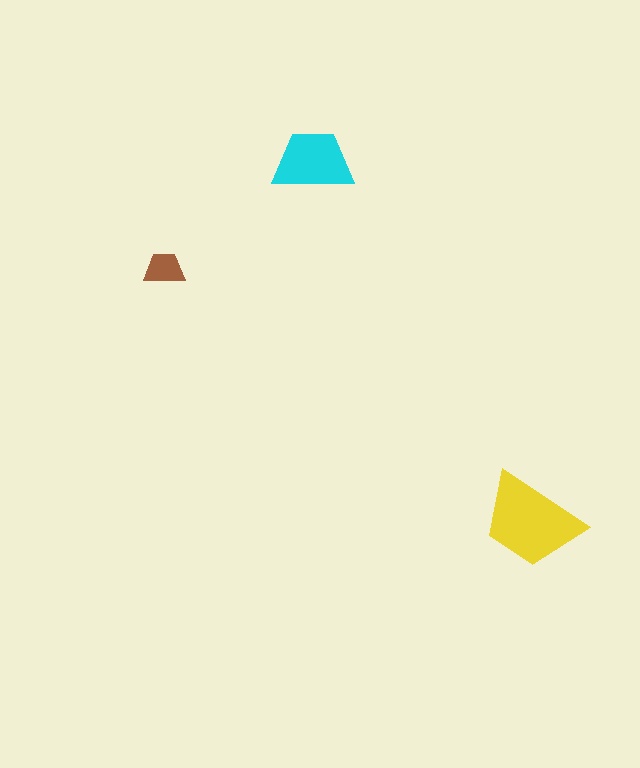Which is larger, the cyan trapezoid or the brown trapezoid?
The cyan one.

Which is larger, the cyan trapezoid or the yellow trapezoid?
The yellow one.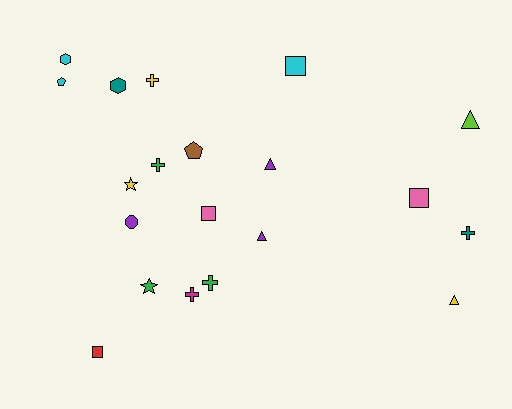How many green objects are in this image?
There are 3 green objects.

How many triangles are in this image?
There are 4 triangles.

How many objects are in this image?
There are 20 objects.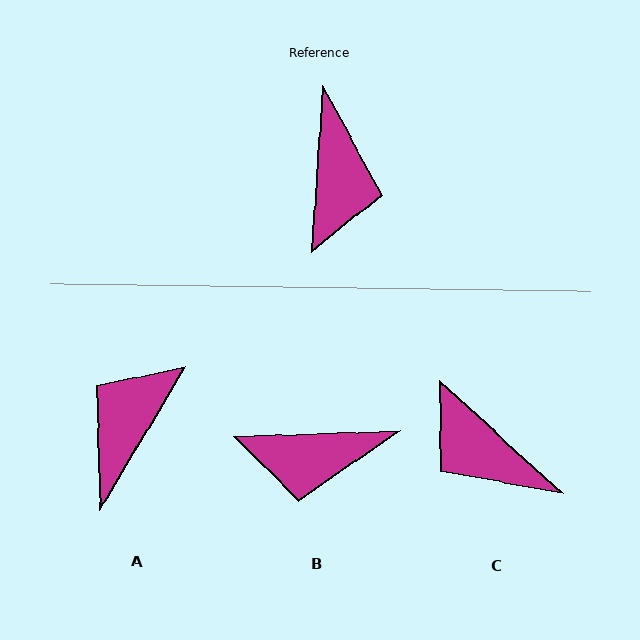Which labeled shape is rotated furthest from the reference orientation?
A, about 153 degrees away.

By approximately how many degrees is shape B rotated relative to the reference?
Approximately 84 degrees clockwise.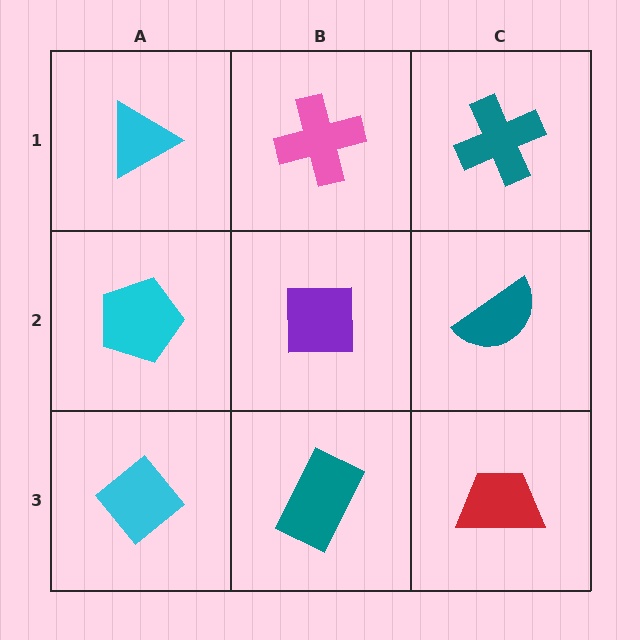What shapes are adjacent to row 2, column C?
A teal cross (row 1, column C), a red trapezoid (row 3, column C), a purple square (row 2, column B).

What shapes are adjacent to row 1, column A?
A cyan pentagon (row 2, column A), a pink cross (row 1, column B).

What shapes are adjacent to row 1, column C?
A teal semicircle (row 2, column C), a pink cross (row 1, column B).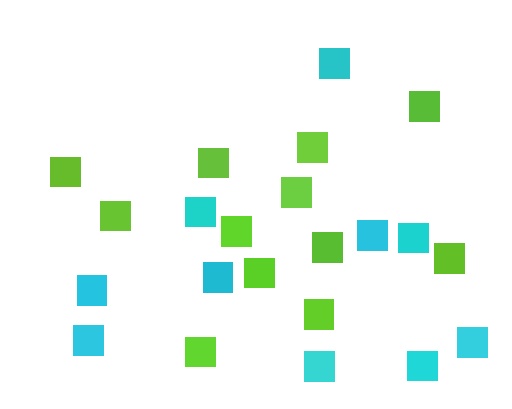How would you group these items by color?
There are 2 groups: one group of cyan squares (10) and one group of lime squares (12).